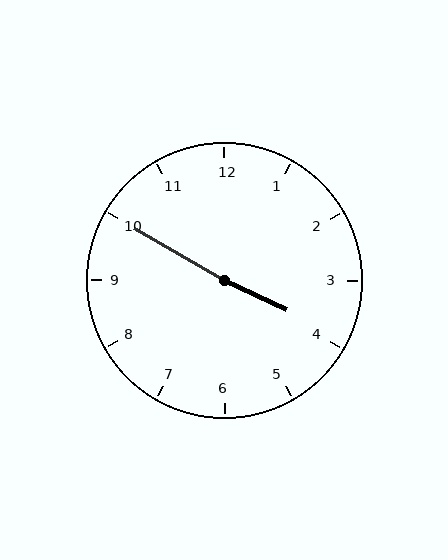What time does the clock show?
3:50.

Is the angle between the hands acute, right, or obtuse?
It is obtuse.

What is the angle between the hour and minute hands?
Approximately 175 degrees.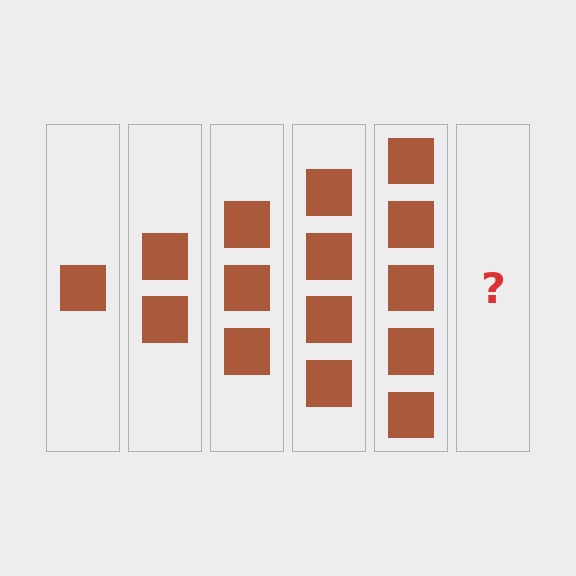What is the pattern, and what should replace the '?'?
The pattern is that each step adds one more square. The '?' should be 6 squares.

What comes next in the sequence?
The next element should be 6 squares.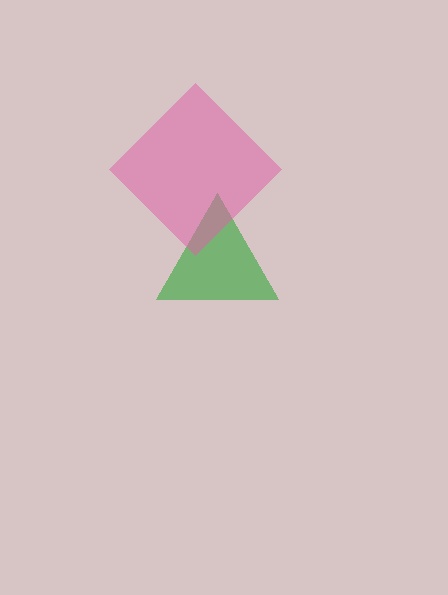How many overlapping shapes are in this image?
There are 2 overlapping shapes in the image.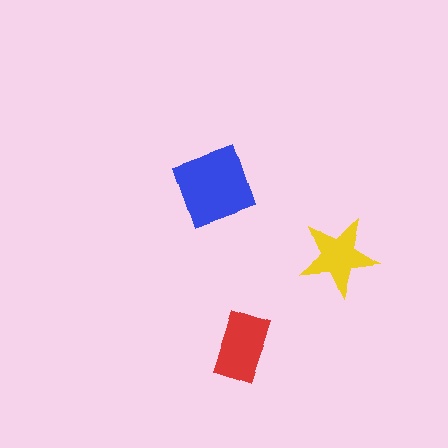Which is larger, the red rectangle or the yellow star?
The red rectangle.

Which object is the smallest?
The yellow star.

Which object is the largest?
The blue square.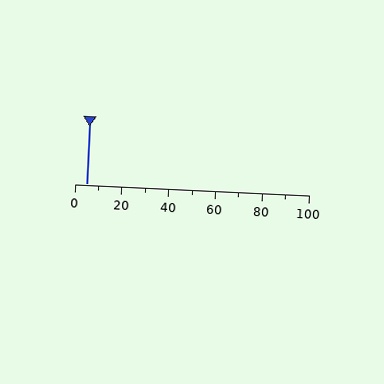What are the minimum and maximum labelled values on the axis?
The axis runs from 0 to 100.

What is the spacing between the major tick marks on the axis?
The major ticks are spaced 20 apart.